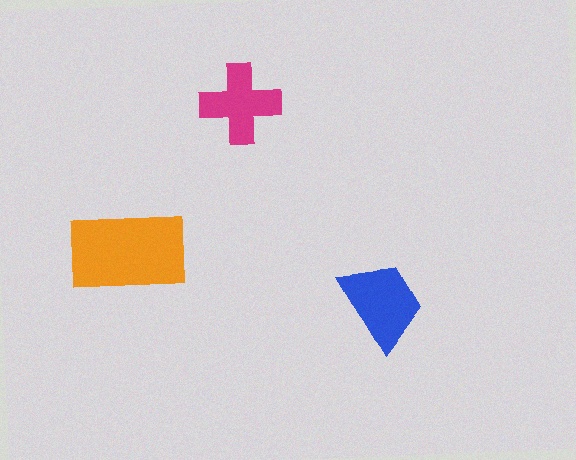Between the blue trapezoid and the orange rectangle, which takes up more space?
The orange rectangle.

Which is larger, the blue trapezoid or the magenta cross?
The blue trapezoid.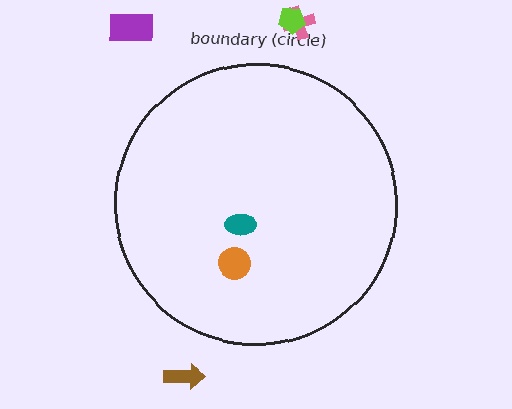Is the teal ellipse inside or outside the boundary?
Inside.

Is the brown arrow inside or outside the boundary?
Outside.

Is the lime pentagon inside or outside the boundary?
Outside.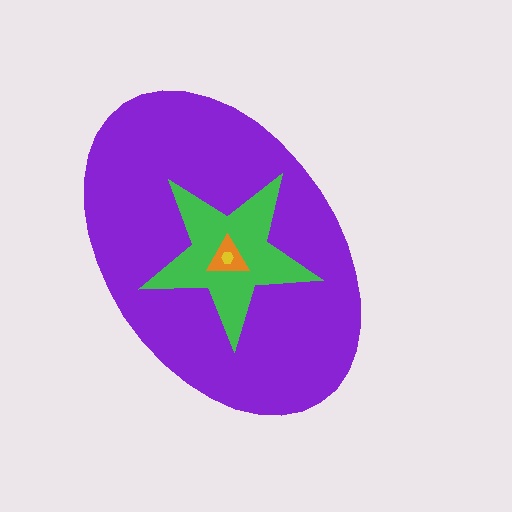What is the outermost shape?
The purple ellipse.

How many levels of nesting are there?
4.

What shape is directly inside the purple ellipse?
The green star.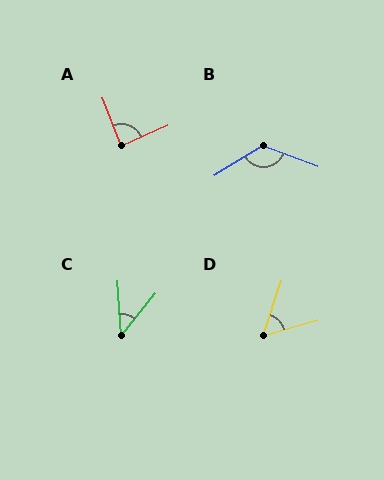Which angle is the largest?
B, at approximately 128 degrees.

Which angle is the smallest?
C, at approximately 43 degrees.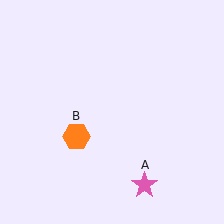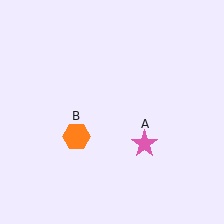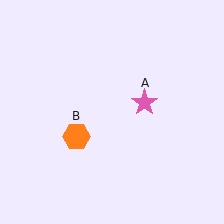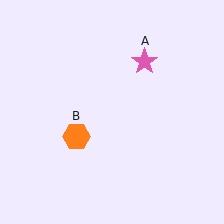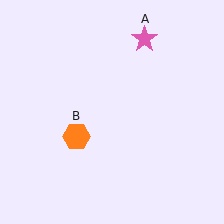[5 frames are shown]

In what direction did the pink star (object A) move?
The pink star (object A) moved up.